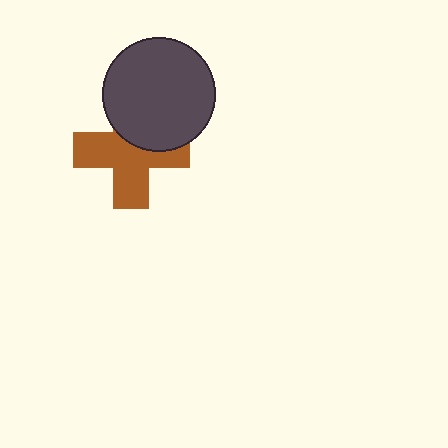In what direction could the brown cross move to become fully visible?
The brown cross could move down. That would shift it out from behind the dark gray circle entirely.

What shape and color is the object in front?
The object in front is a dark gray circle.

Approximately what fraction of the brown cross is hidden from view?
Roughly 36% of the brown cross is hidden behind the dark gray circle.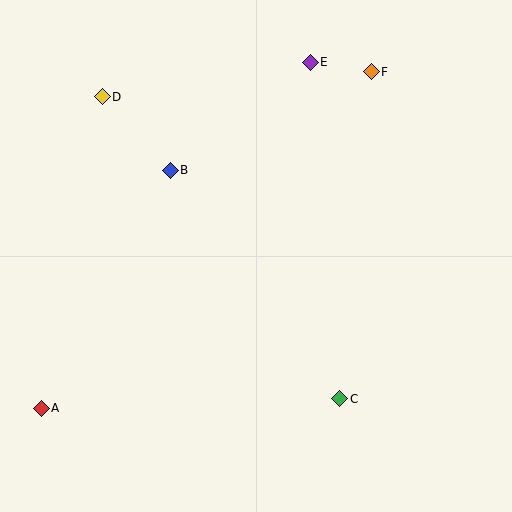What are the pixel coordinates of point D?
Point D is at (102, 97).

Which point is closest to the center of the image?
Point B at (170, 170) is closest to the center.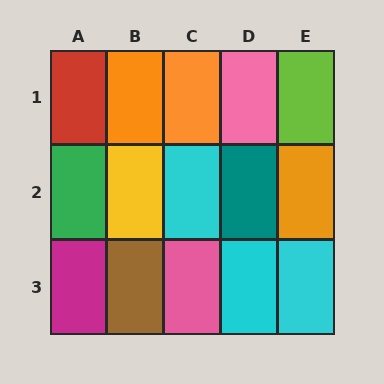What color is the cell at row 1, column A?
Red.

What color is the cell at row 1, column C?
Orange.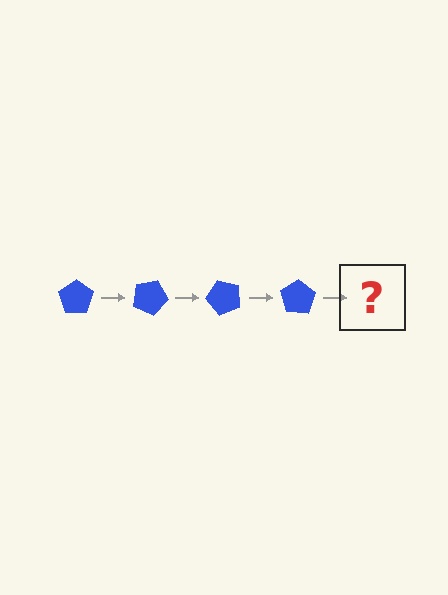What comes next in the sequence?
The next element should be a blue pentagon rotated 100 degrees.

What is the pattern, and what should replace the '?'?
The pattern is that the pentagon rotates 25 degrees each step. The '?' should be a blue pentagon rotated 100 degrees.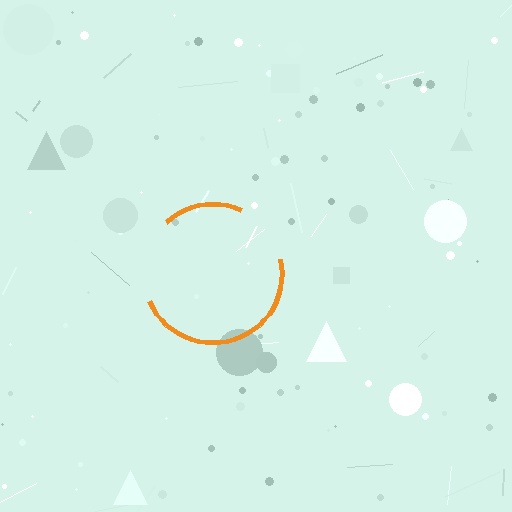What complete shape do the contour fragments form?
The contour fragments form a circle.